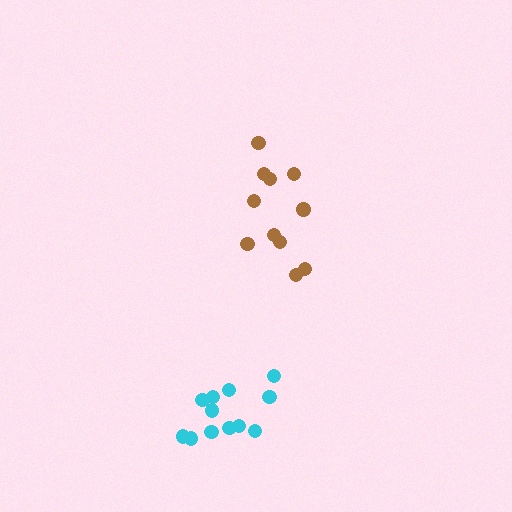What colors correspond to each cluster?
The clusters are colored: brown, cyan.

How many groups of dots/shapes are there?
There are 2 groups.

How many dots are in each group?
Group 1: 11 dots, Group 2: 12 dots (23 total).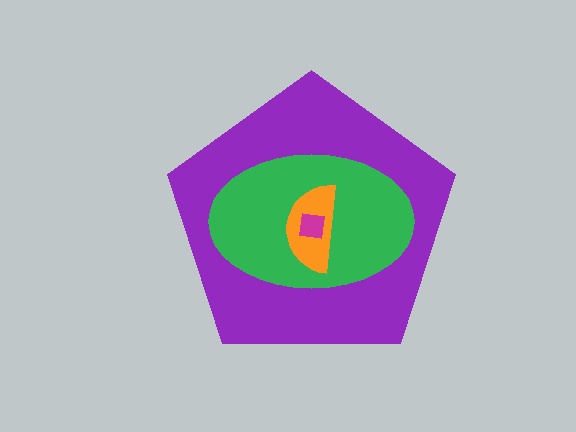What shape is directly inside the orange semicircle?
The magenta square.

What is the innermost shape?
The magenta square.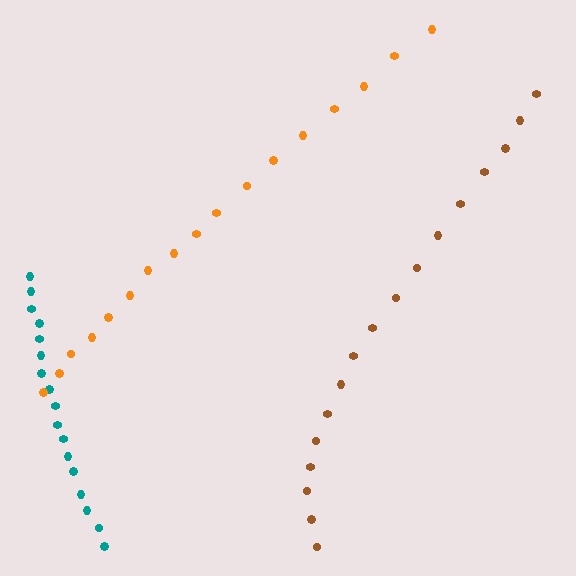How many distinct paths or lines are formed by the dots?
There are 3 distinct paths.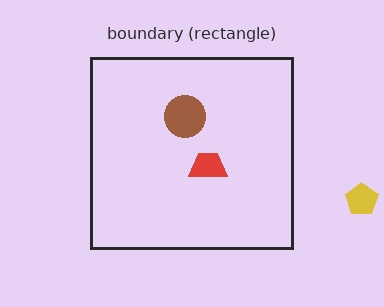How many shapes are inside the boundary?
2 inside, 1 outside.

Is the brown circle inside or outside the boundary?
Inside.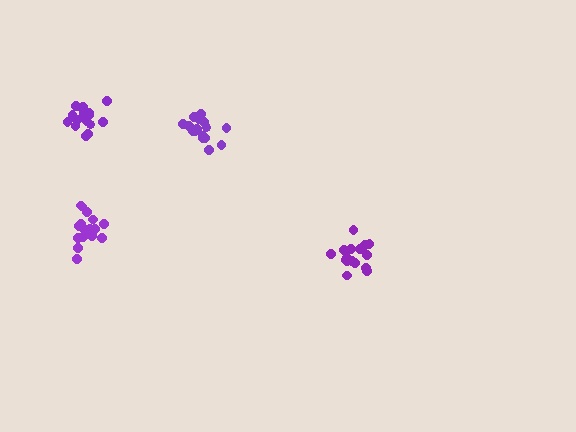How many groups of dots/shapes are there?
There are 4 groups.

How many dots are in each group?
Group 1: 17 dots, Group 2: 16 dots, Group 3: 17 dots, Group 4: 16 dots (66 total).